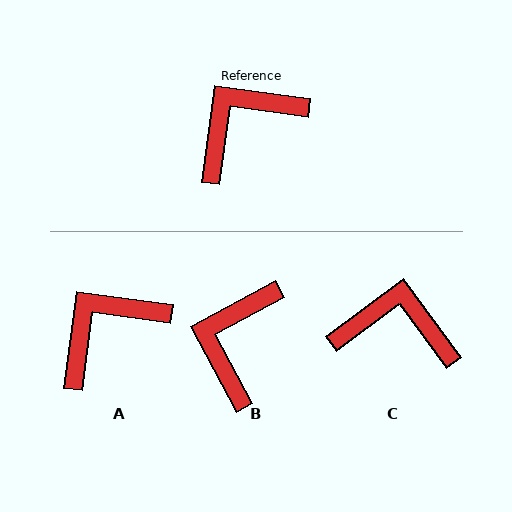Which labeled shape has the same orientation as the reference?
A.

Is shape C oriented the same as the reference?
No, it is off by about 46 degrees.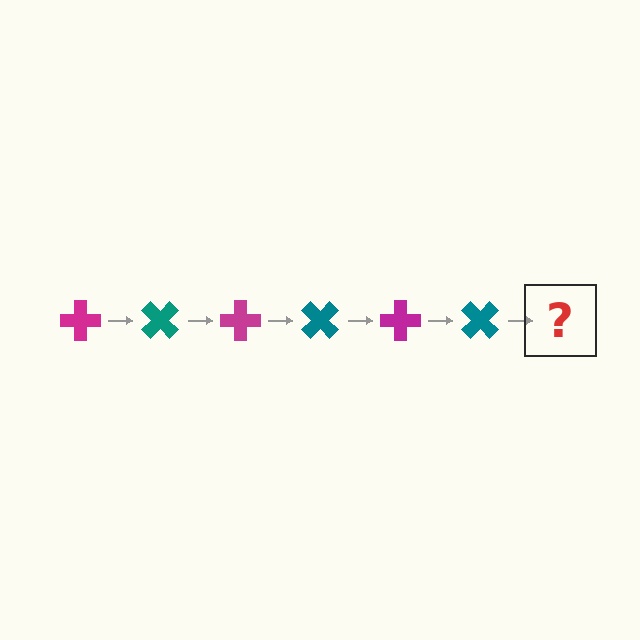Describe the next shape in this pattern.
It should be a magenta cross, rotated 270 degrees from the start.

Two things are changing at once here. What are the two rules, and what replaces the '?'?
The two rules are that it rotates 45 degrees each step and the color cycles through magenta and teal. The '?' should be a magenta cross, rotated 270 degrees from the start.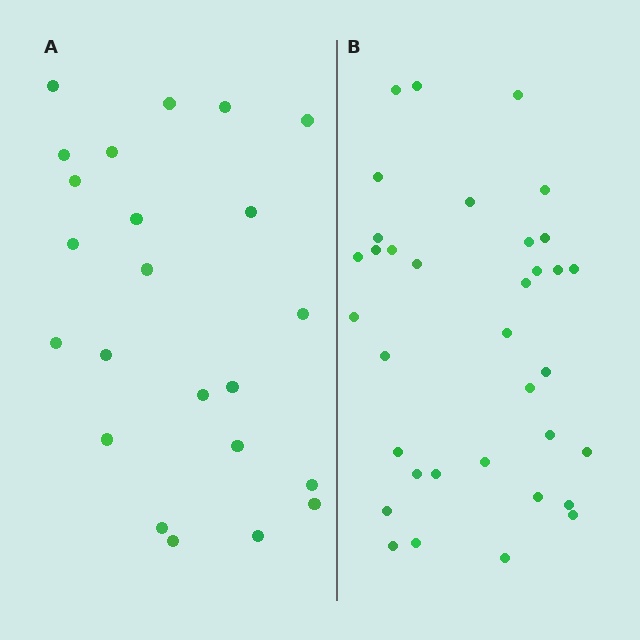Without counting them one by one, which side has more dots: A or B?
Region B (the right region) has more dots.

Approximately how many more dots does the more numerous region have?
Region B has roughly 12 or so more dots than region A.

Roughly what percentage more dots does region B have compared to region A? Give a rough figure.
About 50% more.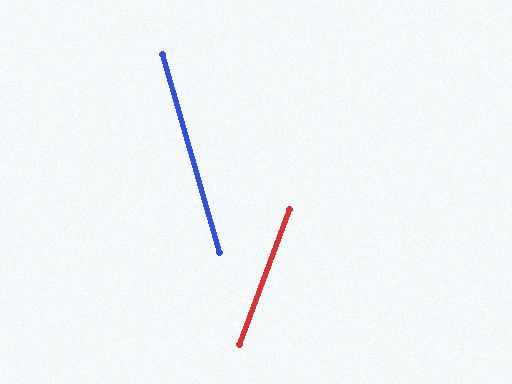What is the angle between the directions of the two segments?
Approximately 37 degrees.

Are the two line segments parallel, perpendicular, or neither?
Neither parallel nor perpendicular — they differ by about 37°.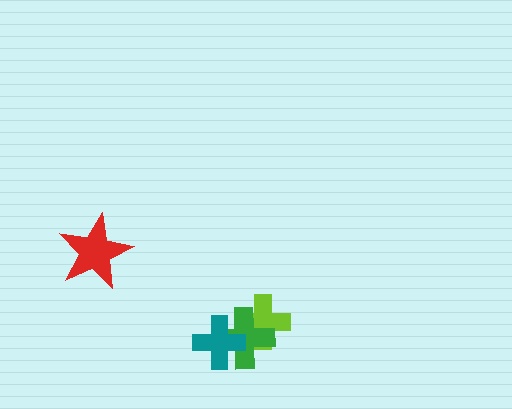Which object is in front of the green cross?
The teal cross is in front of the green cross.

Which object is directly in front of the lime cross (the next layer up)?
The green cross is directly in front of the lime cross.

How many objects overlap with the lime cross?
2 objects overlap with the lime cross.